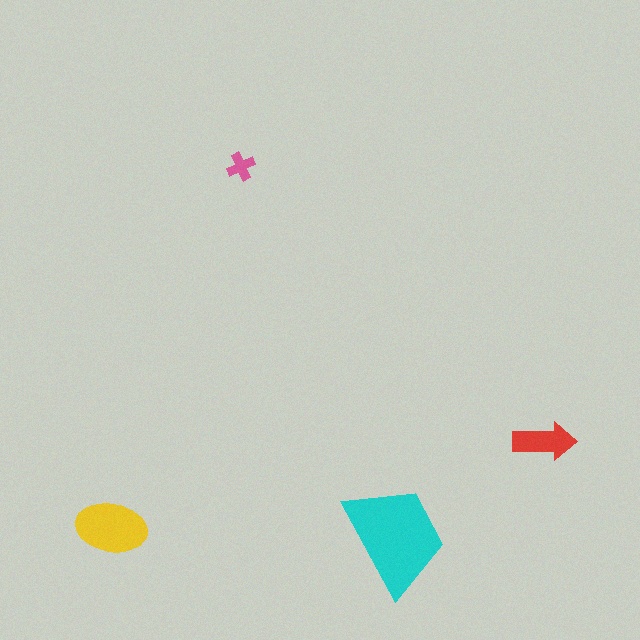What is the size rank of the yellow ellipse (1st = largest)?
2nd.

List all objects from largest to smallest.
The cyan trapezoid, the yellow ellipse, the red arrow, the pink cross.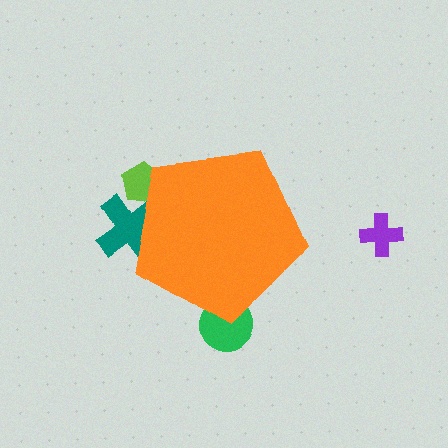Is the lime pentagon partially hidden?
Yes, the lime pentagon is partially hidden behind the orange pentagon.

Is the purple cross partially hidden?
No, the purple cross is fully visible.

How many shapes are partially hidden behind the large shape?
3 shapes are partially hidden.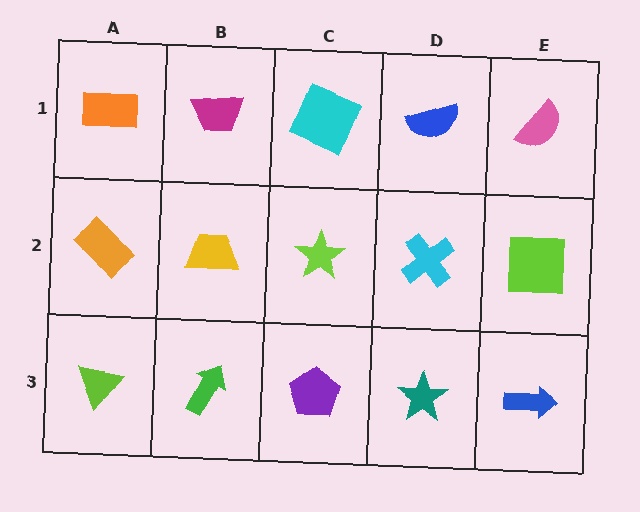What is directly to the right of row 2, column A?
A yellow trapezoid.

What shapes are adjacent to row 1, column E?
A lime square (row 2, column E), a blue semicircle (row 1, column D).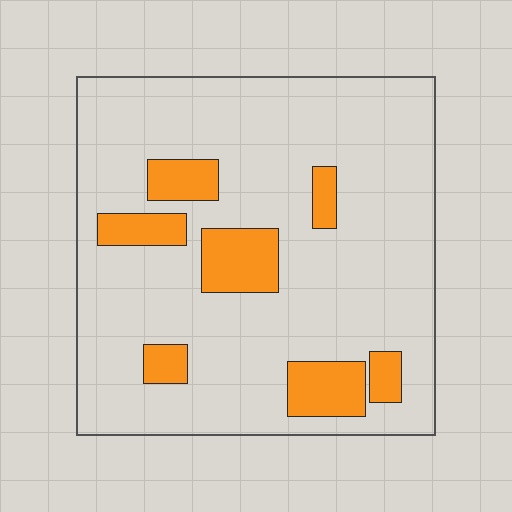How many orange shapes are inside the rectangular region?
7.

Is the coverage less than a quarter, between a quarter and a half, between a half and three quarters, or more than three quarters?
Less than a quarter.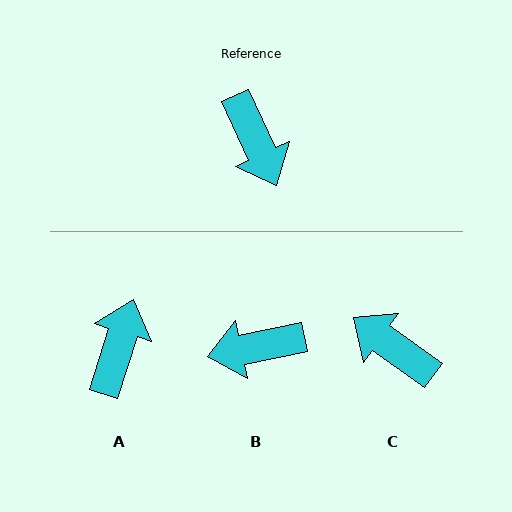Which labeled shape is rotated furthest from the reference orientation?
C, about 150 degrees away.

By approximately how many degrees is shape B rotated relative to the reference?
Approximately 103 degrees clockwise.